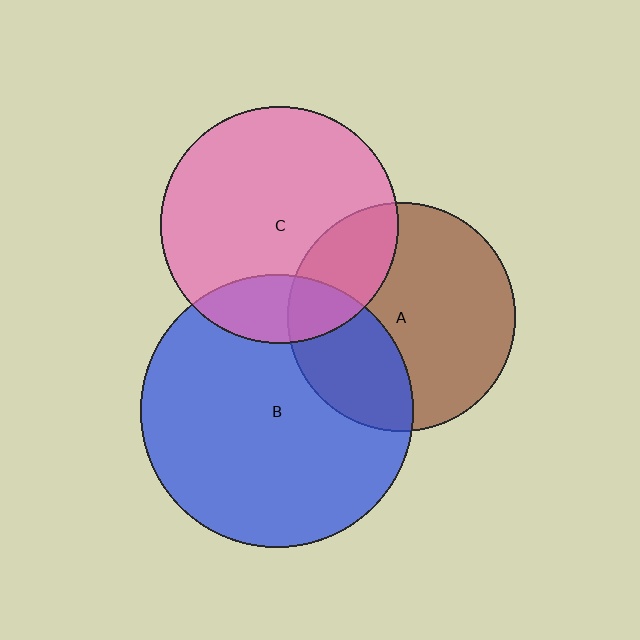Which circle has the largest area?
Circle B (blue).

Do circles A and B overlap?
Yes.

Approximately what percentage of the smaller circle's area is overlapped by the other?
Approximately 30%.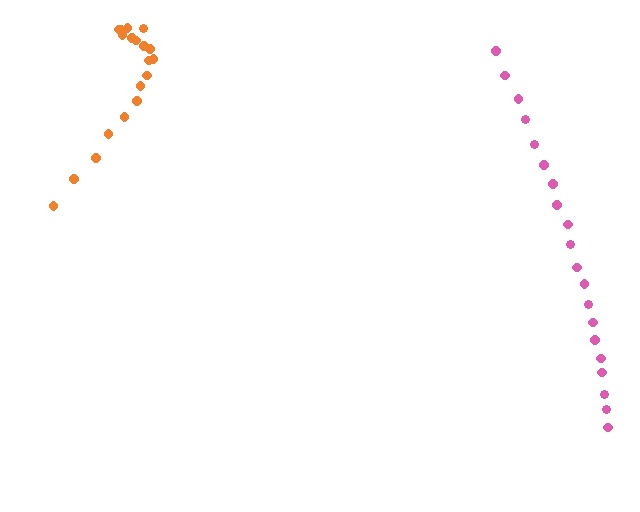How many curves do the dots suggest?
There are 2 distinct paths.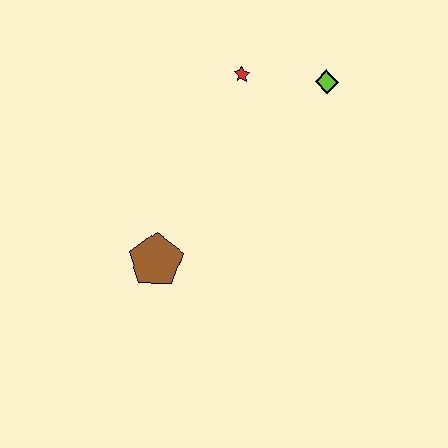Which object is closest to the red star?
The lime diamond is closest to the red star.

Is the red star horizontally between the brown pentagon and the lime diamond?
Yes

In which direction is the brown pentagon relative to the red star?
The brown pentagon is below the red star.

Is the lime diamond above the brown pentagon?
Yes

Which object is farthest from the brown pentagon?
The lime diamond is farthest from the brown pentagon.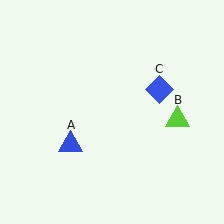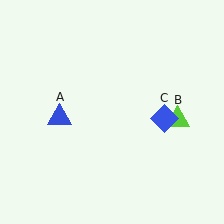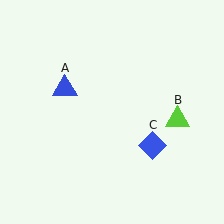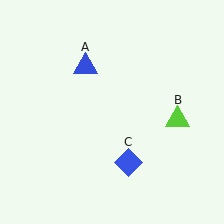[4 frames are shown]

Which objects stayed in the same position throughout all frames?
Lime triangle (object B) remained stationary.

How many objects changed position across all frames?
2 objects changed position: blue triangle (object A), blue diamond (object C).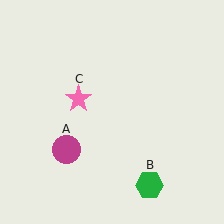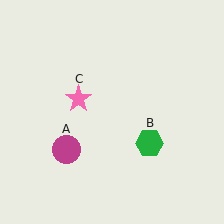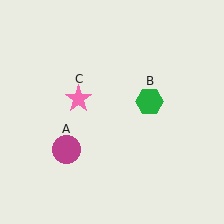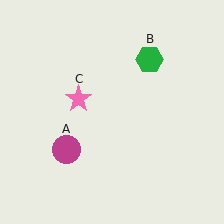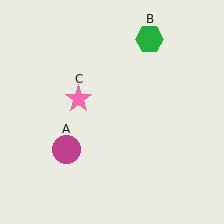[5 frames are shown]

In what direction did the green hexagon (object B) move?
The green hexagon (object B) moved up.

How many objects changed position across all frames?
1 object changed position: green hexagon (object B).